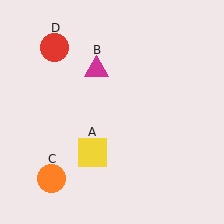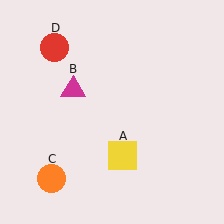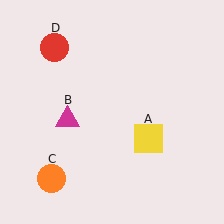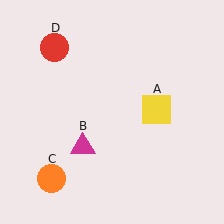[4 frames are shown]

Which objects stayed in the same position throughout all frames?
Orange circle (object C) and red circle (object D) remained stationary.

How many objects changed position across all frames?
2 objects changed position: yellow square (object A), magenta triangle (object B).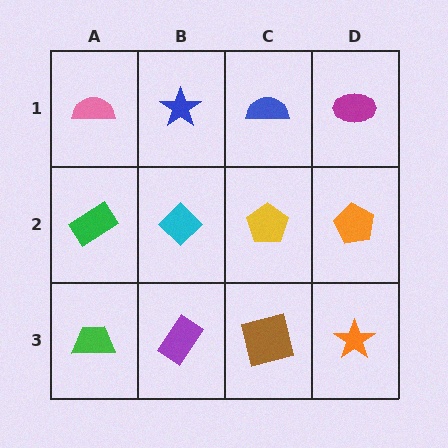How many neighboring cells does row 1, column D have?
2.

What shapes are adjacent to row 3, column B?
A cyan diamond (row 2, column B), a green trapezoid (row 3, column A), a brown square (row 3, column C).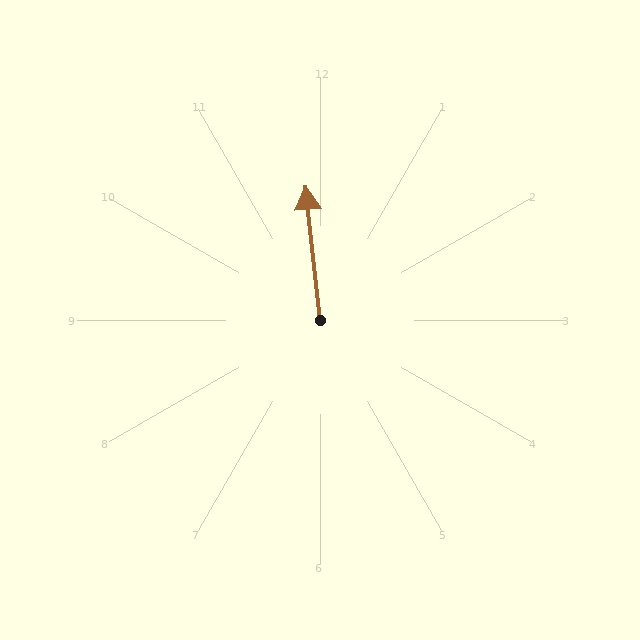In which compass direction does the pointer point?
North.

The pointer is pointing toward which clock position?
Roughly 12 o'clock.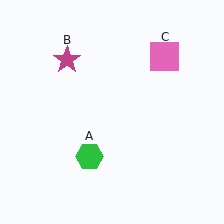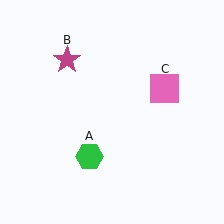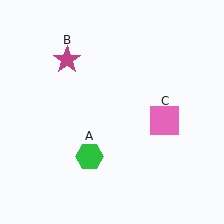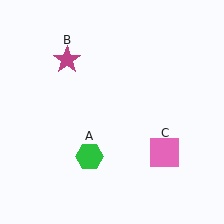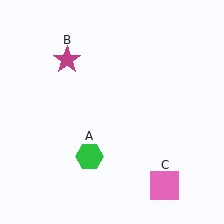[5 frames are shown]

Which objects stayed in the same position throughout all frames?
Green hexagon (object A) and magenta star (object B) remained stationary.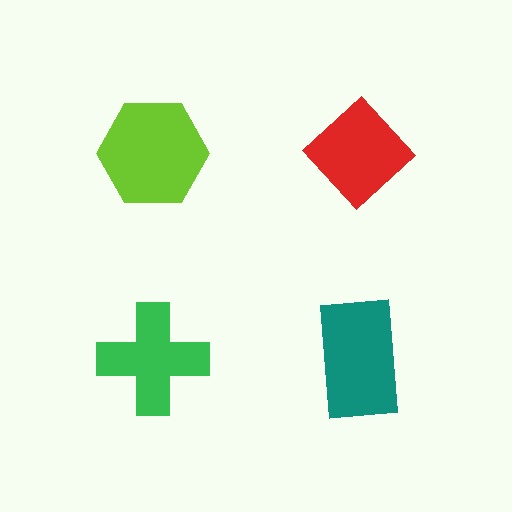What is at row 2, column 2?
A teal rectangle.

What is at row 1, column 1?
A lime hexagon.